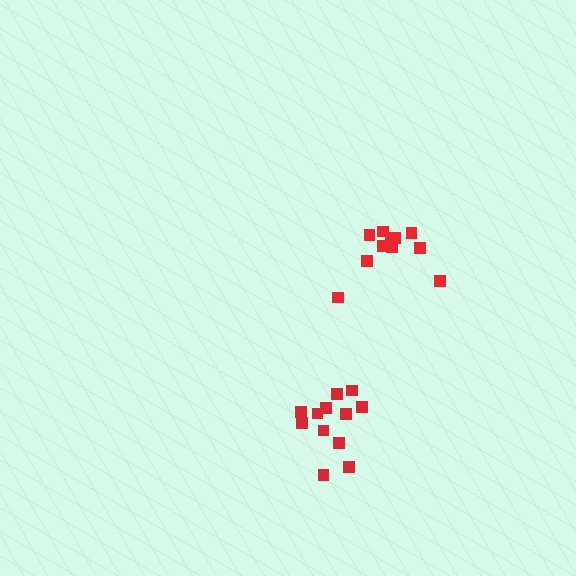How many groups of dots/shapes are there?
There are 2 groups.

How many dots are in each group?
Group 1: 11 dots, Group 2: 12 dots (23 total).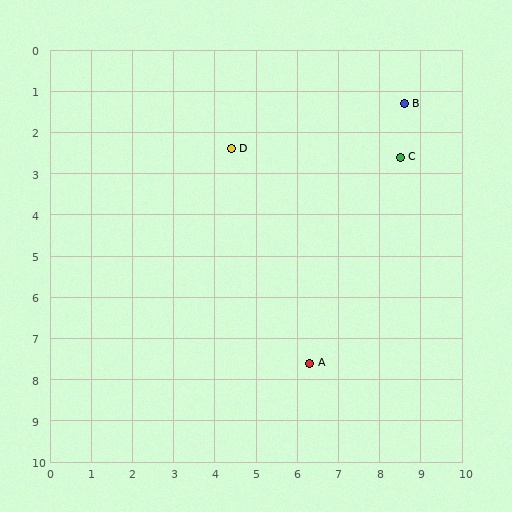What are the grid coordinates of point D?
Point D is at approximately (4.4, 2.4).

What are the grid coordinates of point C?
Point C is at approximately (8.5, 2.6).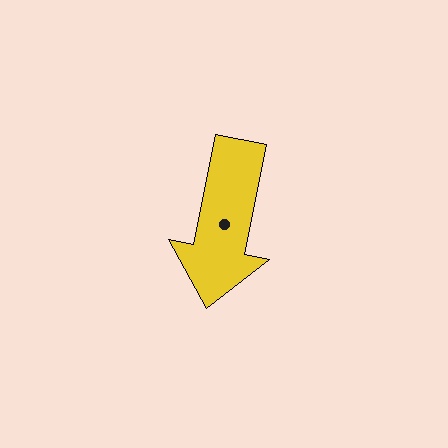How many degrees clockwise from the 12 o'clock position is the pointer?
Approximately 192 degrees.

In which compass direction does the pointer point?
South.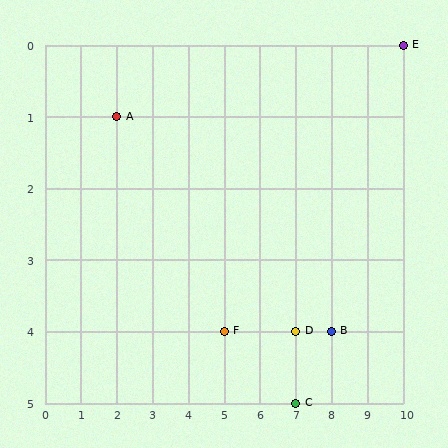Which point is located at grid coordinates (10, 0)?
Point E is at (10, 0).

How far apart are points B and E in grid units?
Points B and E are 2 columns and 4 rows apart (about 4.5 grid units diagonally).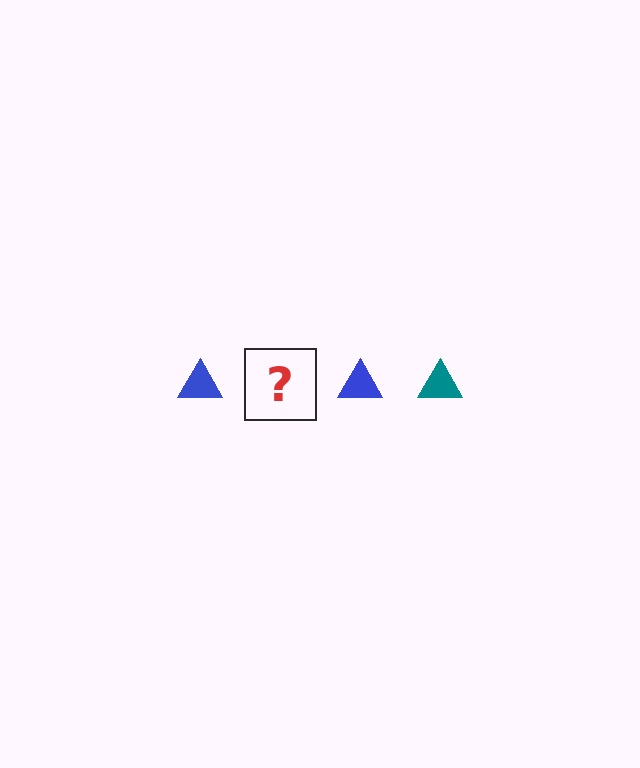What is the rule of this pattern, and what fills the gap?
The rule is that the pattern cycles through blue, teal triangles. The gap should be filled with a teal triangle.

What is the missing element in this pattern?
The missing element is a teal triangle.